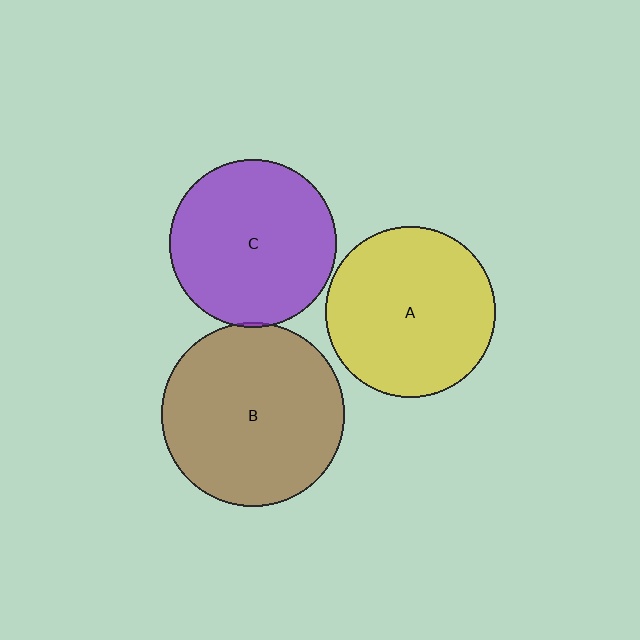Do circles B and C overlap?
Yes.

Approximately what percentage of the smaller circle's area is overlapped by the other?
Approximately 5%.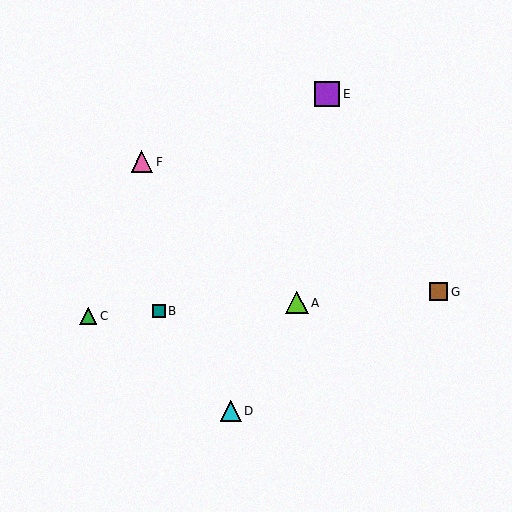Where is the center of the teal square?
The center of the teal square is at (159, 311).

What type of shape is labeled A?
Shape A is a lime triangle.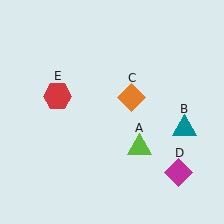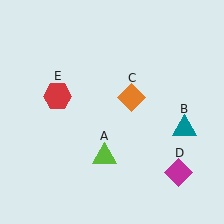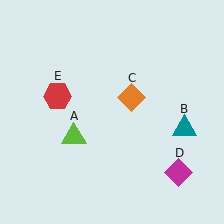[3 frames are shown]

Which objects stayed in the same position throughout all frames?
Teal triangle (object B) and orange diamond (object C) and magenta diamond (object D) and red hexagon (object E) remained stationary.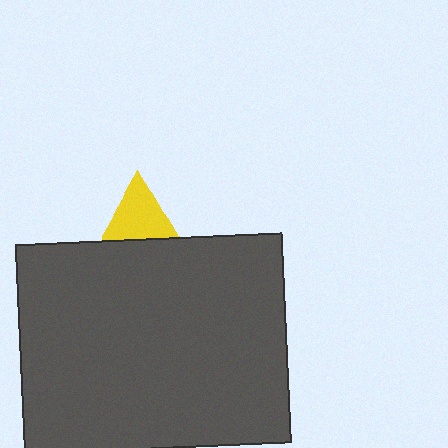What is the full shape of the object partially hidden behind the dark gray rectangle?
The partially hidden object is a yellow triangle.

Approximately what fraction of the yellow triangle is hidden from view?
Roughly 62% of the yellow triangle is hidden behind the dark gray rectangle.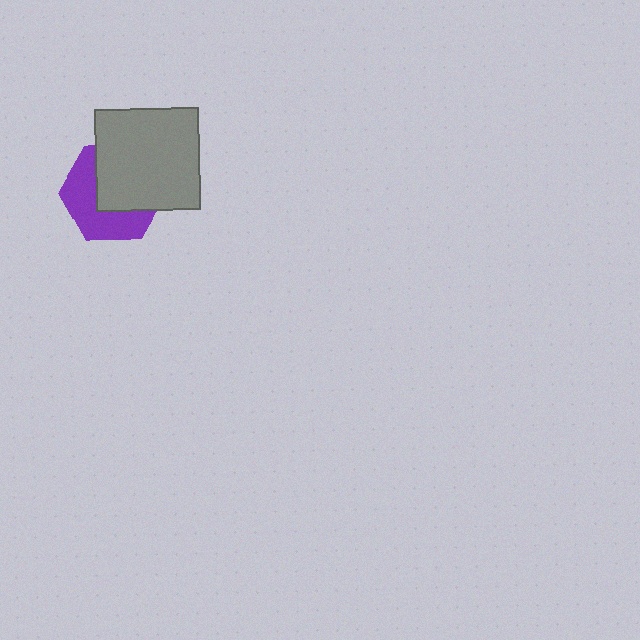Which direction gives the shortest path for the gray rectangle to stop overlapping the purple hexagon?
Moving toward the upper-right gives the shortest separation.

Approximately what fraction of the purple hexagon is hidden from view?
Roughly 52% of the purple hexagon is hidden behind the gray rectangle.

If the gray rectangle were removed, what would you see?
You would see the complete purple hexagon.